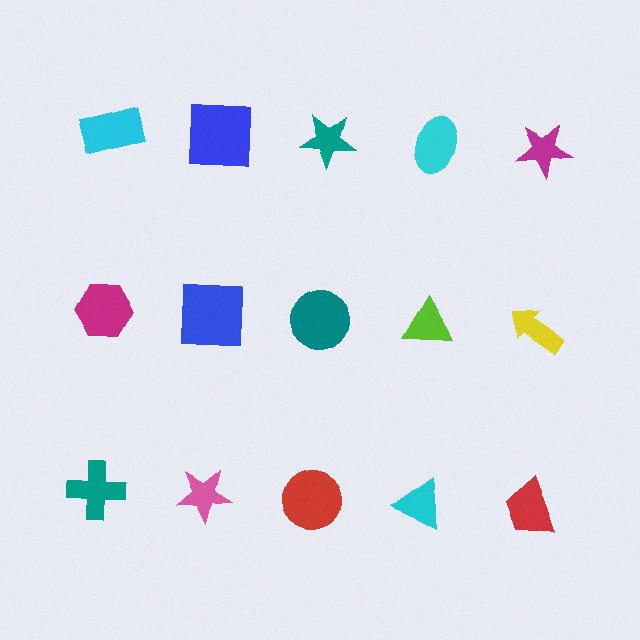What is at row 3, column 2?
A pink star.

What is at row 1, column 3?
A teal star.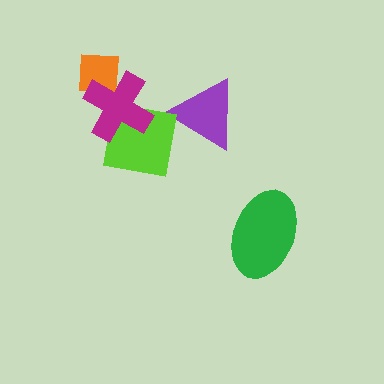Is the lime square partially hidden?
Yes, it is partially covered by another shape.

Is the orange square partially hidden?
Yes, it is partially covered by another shape.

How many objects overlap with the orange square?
1 object overlaps with the orange square.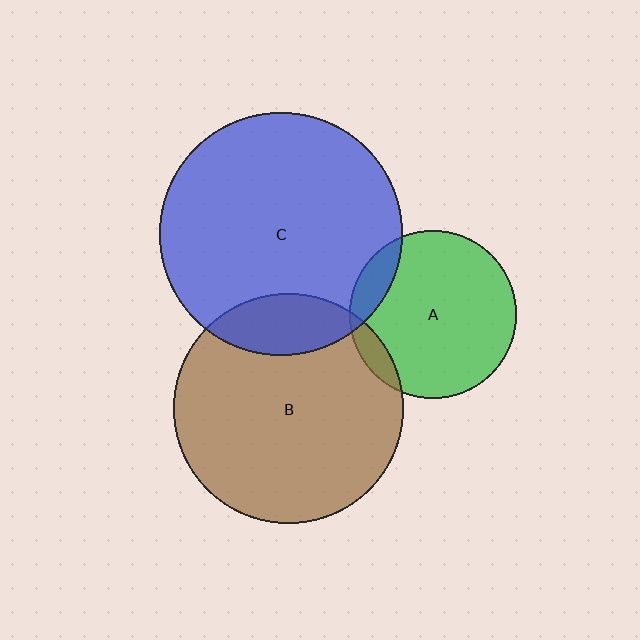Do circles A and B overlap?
Yes.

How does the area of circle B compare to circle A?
Approximately 1.9 times.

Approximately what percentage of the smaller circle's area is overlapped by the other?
Approximately 10%.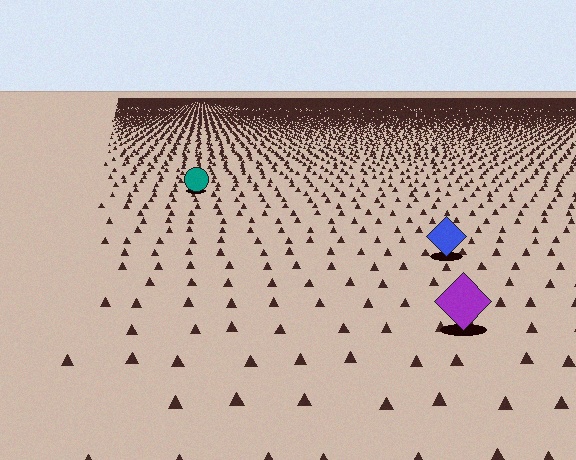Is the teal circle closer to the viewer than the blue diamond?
No. The blue diamond is closer — you can tell from the texture gradient: the ground texture is coarser near it.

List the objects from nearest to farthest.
From nearest to farthest: the purple diamond, the blue diamond, the teal circle.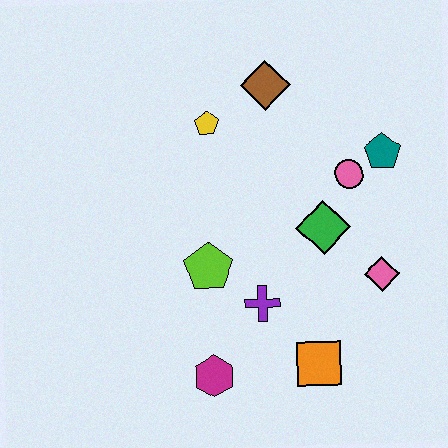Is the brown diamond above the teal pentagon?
Yes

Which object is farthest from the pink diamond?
The yellow pentagon is farthest from the pink diamond.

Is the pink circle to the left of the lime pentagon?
No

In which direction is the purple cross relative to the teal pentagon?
The purple cross is below the teal pentagon.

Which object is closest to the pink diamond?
The green diamond is closest to the pink diamond.